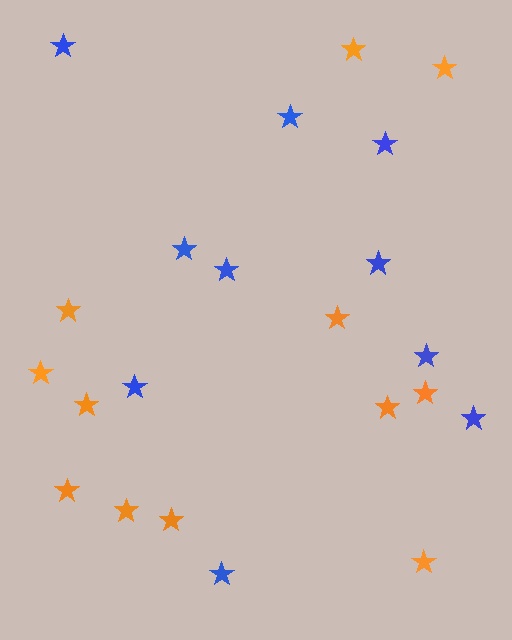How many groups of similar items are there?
There are 2 groups: one group of blue stars (10) and one group of orange stars (12).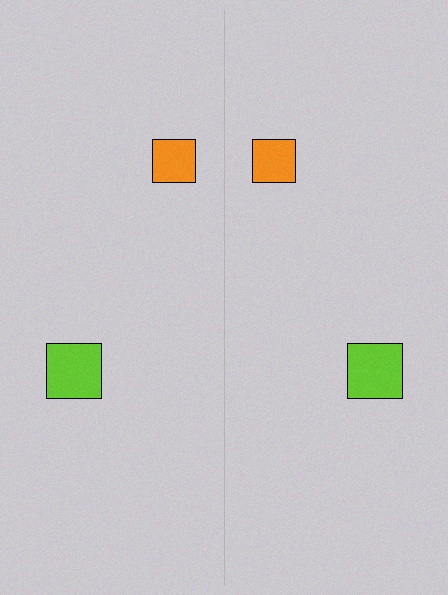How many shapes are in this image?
There are 4 shapes in this image.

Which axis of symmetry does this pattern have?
The pattern has a vertical axis of symmetry running through the center of the image.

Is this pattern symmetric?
Yes, this pattern has bilateral (reflection) symmetry.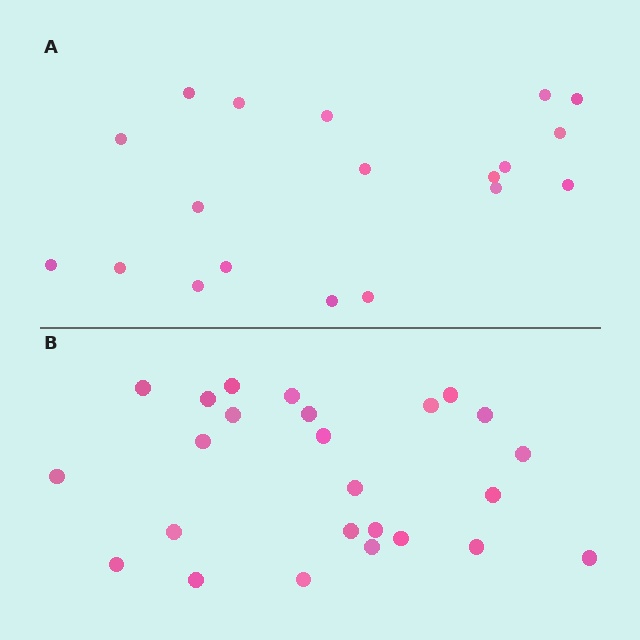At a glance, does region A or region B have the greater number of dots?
Region B (the bottom region) has more dots.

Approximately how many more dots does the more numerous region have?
Region B has about 6 more dots than region A.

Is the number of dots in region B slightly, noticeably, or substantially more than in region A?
Region B has noticeably more, but not dramatically so. The ratio is roughly 1.3 to 1.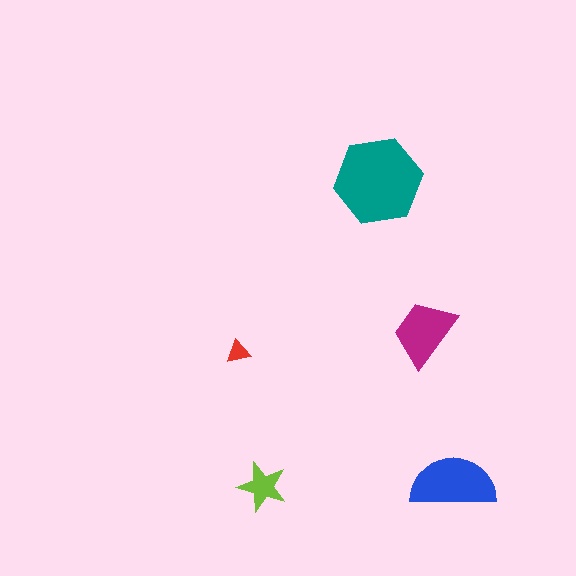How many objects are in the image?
There are 5 objects in the image.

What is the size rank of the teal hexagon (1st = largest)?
1st.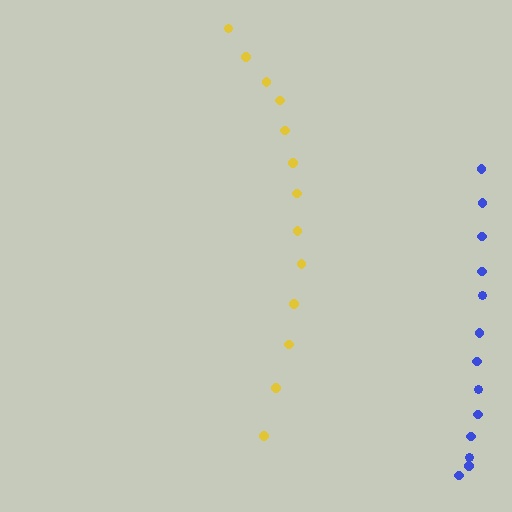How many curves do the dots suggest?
There are 2 distinct paths.